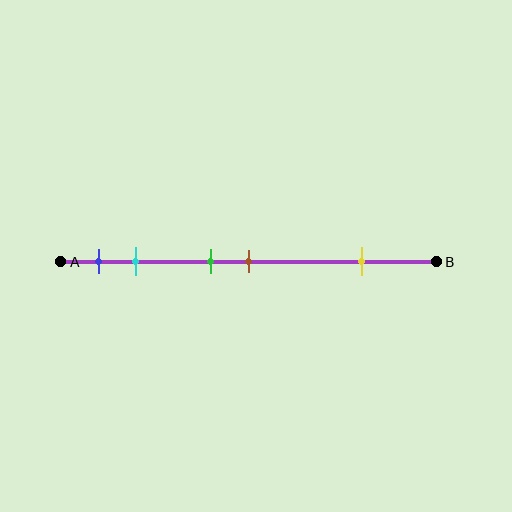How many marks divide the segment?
There are 5 marks dividing the segment.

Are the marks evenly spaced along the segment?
No, the marks are not evenly spaced.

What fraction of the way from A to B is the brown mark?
The brown mark is approximately 50% (0.5) of the way from A to B.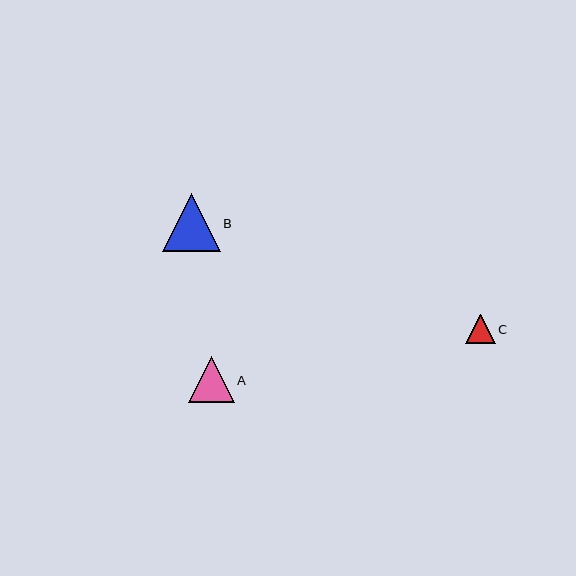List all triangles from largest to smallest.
From largest to smallest: B, A, C.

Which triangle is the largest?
Triangle B is the largest with a size of approximately 58 pixels.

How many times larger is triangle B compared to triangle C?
Triangle B is approximately 2.0 times the size of triangle C.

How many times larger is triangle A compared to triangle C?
Triangle A is approximately 1.6 times the size of triangle C.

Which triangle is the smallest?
Triangle C is the smallest with a size of approximately 29 pixels.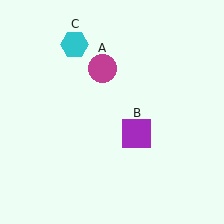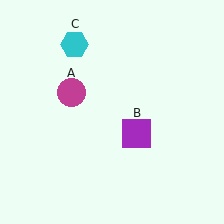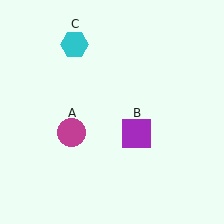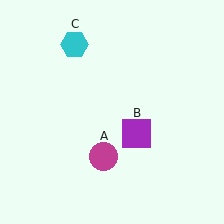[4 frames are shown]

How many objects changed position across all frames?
1 object changed position: magenta circle (object A).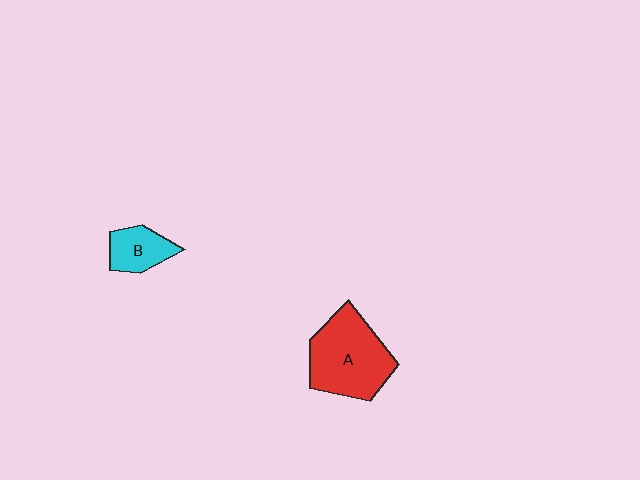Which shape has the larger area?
Shape A (red).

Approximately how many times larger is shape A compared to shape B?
Approximately 2.3 times.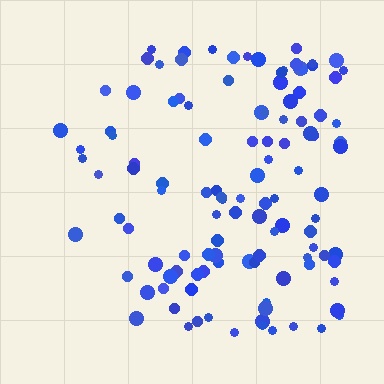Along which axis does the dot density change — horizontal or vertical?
Horizontal.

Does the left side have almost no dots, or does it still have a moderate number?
Still a moderate number, just noticeably fewer than the right.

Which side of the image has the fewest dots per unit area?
The left.